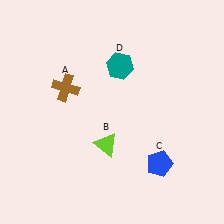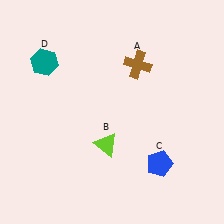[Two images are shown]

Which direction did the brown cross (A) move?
The brown cross (A) moved right.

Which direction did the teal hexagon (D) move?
The teal hexagon (D) moved left.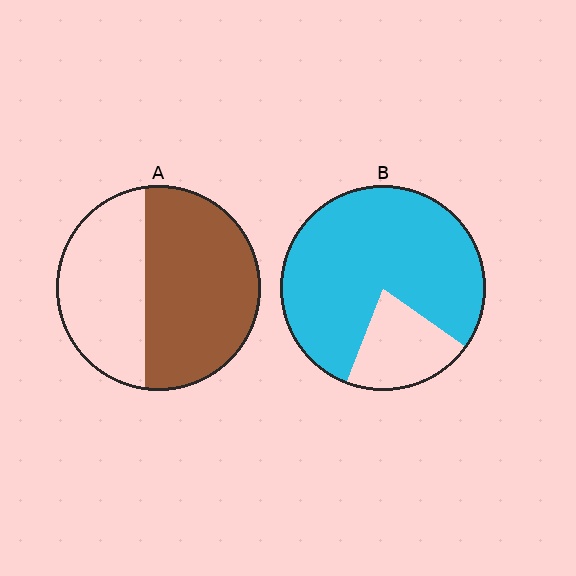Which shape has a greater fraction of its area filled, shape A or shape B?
Shape B.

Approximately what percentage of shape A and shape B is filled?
A is approximately 60% and B is approximately 80%.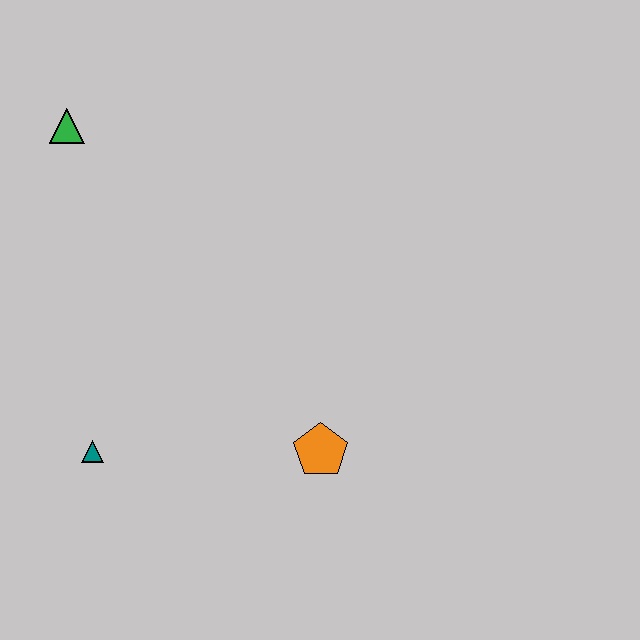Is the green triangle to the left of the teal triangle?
Yes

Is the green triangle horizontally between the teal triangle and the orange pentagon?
No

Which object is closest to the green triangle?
The teal triangle is closest to the green triangle.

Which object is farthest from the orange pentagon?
The green triangle is farthest from the orange pentagon.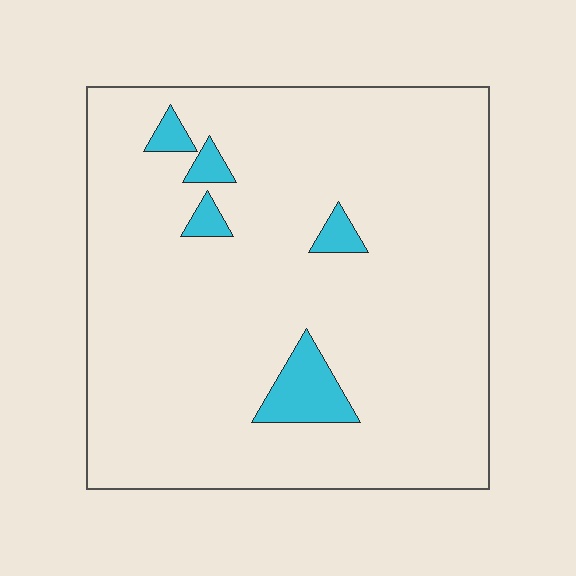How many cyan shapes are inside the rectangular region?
5.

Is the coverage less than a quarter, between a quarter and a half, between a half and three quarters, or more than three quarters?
Less than a quarter.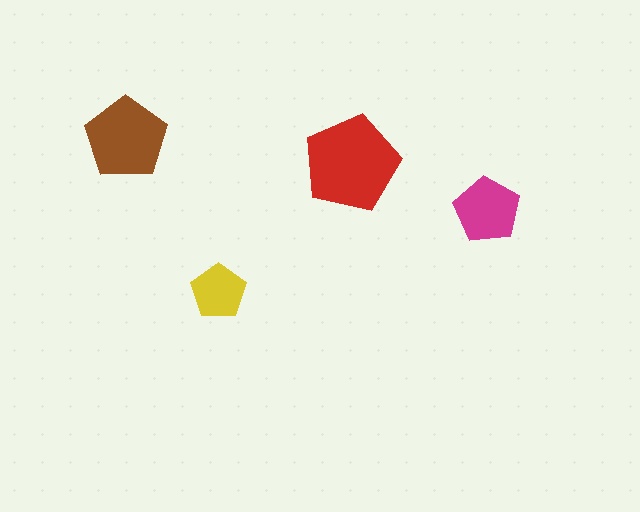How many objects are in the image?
There are 4 objects in the image.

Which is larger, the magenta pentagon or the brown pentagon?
The brown one.